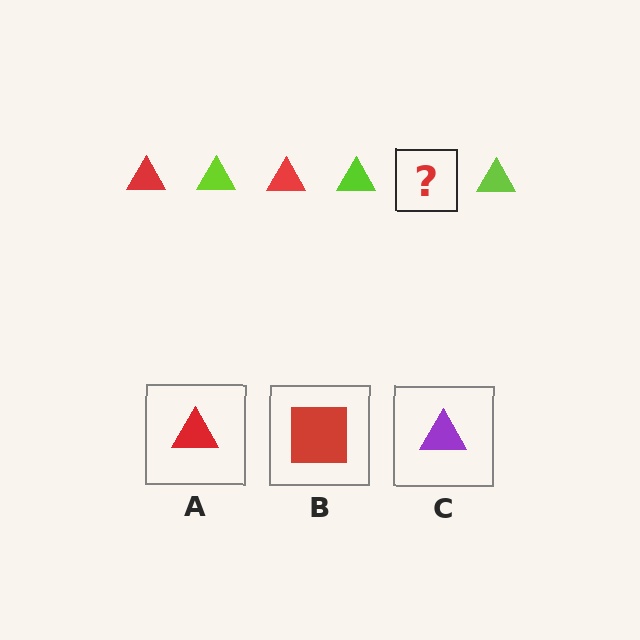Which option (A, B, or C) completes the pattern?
A.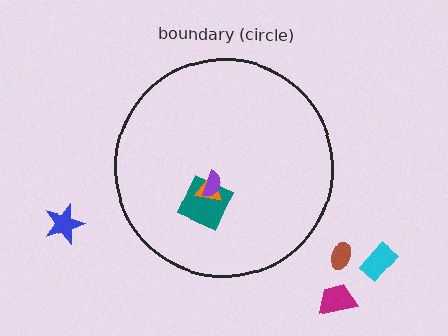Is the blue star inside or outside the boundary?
Outside.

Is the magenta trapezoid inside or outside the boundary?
Outside.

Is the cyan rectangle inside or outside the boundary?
Outside.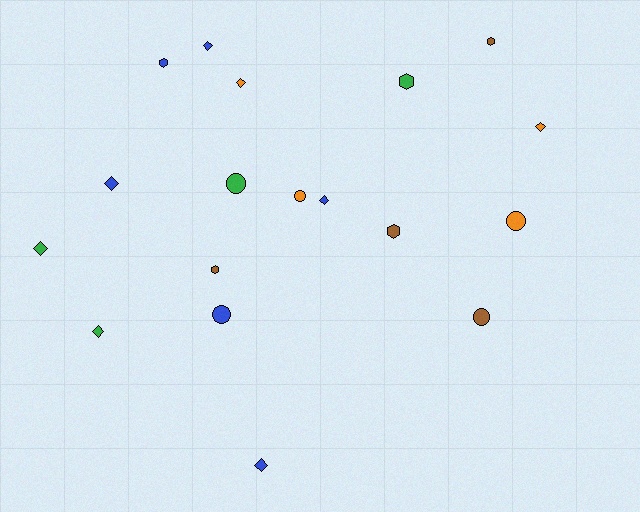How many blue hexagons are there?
There is 1 blue hexagon.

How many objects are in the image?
There are 18 objects.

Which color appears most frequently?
Blue, with 6 objects.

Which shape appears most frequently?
Diamond, with 8 objects.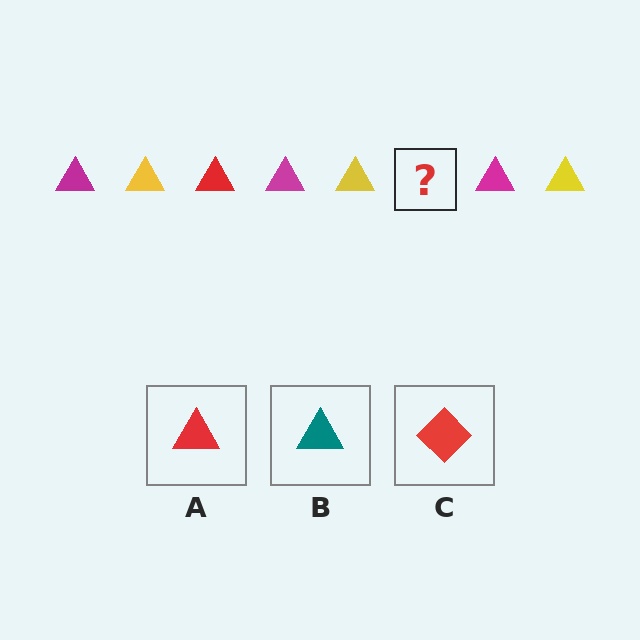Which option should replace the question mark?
Option A.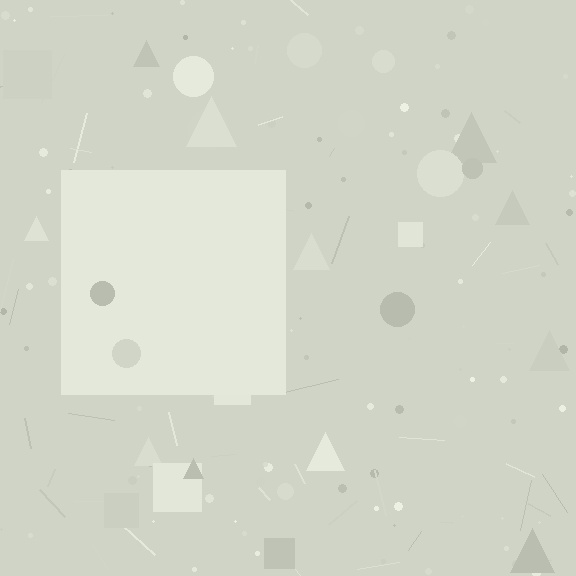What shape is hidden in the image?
A square is hidden in the image.